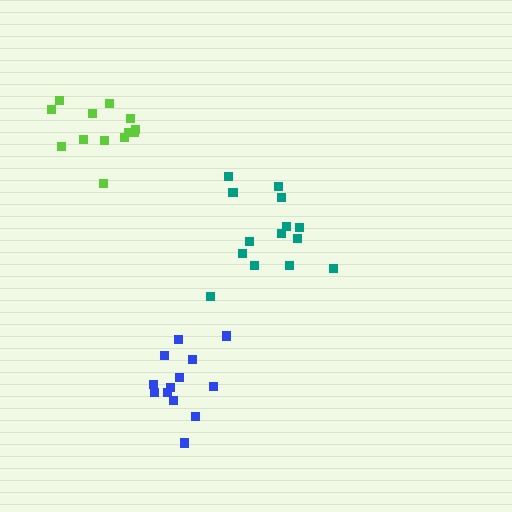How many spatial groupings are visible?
There are 3 spatial groupings.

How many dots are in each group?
Group 1: 14 dots, Group 2: 13 dots, Group 3: 13 dots (40 total).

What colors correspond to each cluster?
The clusters are colored: teal, blue, lime.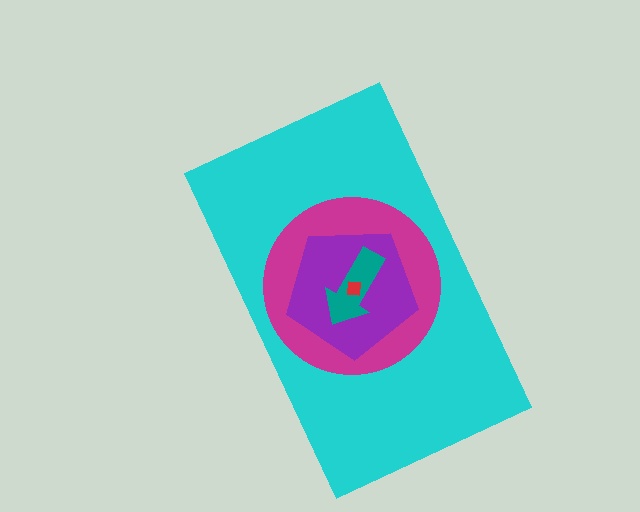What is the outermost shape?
The cyan rectangle.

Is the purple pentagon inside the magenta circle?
Yes.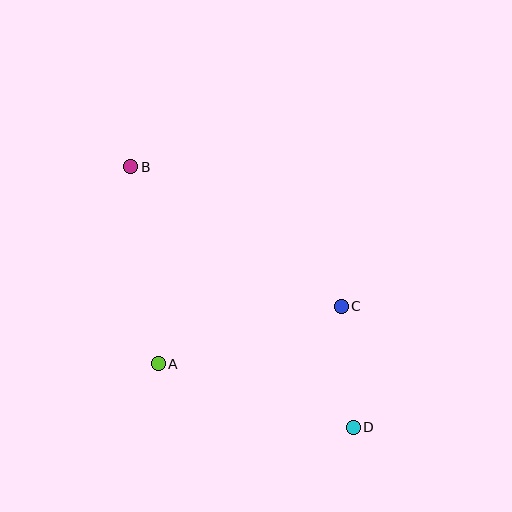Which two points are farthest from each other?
Points B and D are farthest from each other.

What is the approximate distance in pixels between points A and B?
The distance between A and B is approximately 199 pixels.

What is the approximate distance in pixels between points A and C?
The distance between A and C is approximately 192 pixels.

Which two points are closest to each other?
Points C and D are closest to each other.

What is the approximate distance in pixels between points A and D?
The distance between A and D is approximately 205 pixels.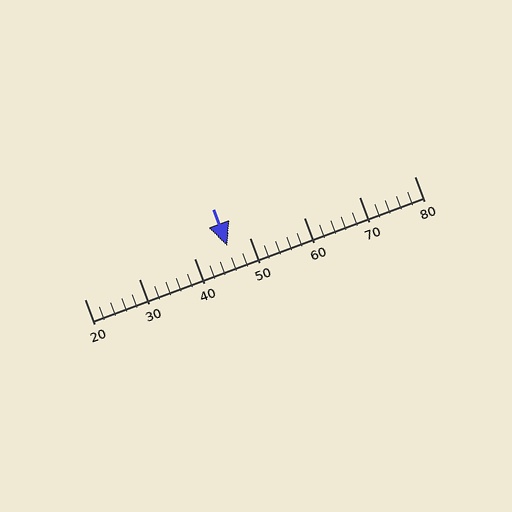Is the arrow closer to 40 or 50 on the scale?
The arrow is closer to 50.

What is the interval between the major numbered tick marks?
The major tick marks are spaced 10 units apart.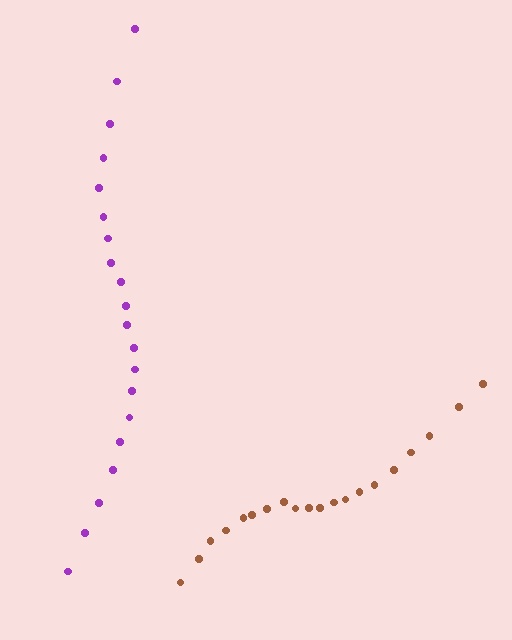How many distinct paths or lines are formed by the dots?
There are 2 distinct paths.